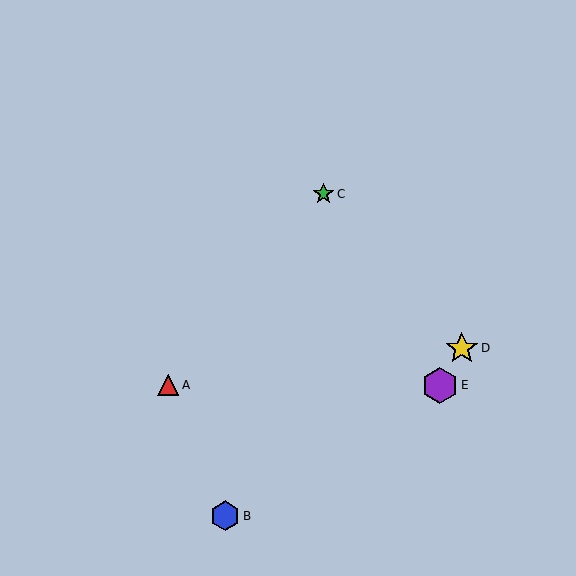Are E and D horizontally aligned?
No, E is at y≈385 and D is at y≈348.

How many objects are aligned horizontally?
2 objects (A, E) are aligned horizontally.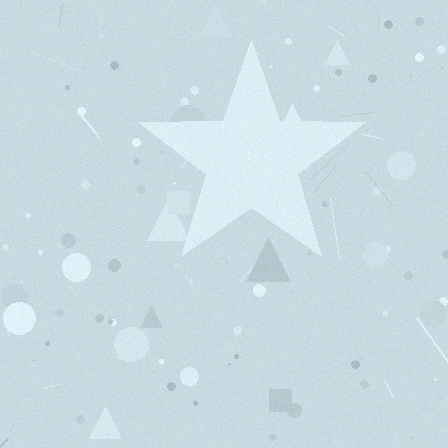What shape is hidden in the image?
A star is hidden in the image.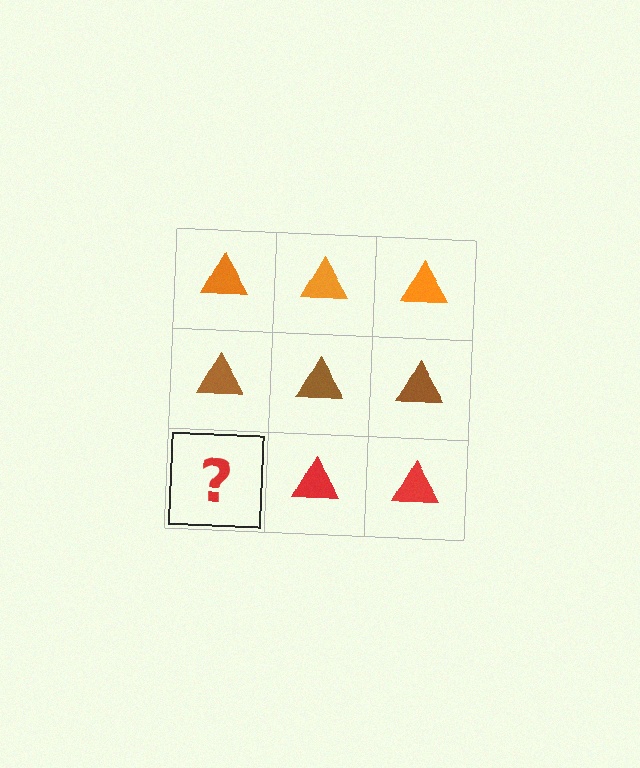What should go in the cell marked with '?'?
The missing cell should contain a red triangle.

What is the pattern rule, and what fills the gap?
The rule is that each row has a consistent color. The gap should be filled with a red triangle.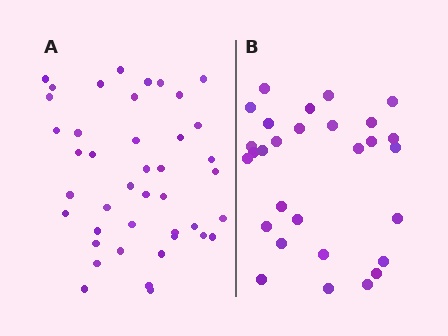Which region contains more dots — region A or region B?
Region A (the left region) has more dots.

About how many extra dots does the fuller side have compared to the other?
Region A has approximately 15 more dots than region B.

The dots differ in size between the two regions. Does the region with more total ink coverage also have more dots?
No. Region B has more total ink coverage because its dots are larger, but region A actually contains more individual dots. Total area can be misleading — the number of items is what matters here.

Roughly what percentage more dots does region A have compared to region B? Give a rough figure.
About 45% more.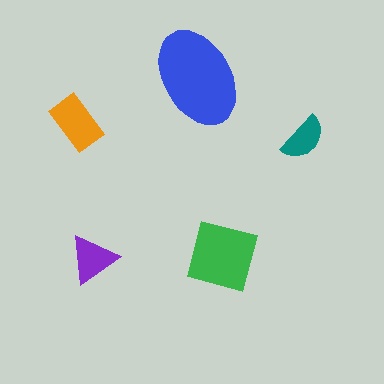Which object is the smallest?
The teal semicircle.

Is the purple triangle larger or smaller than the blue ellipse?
Smaller.